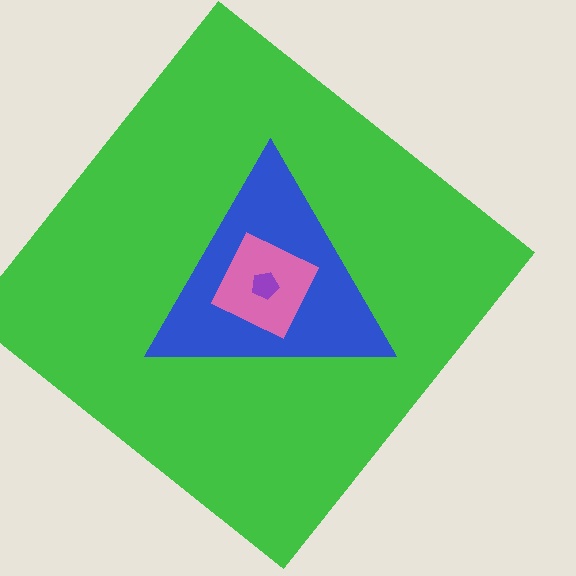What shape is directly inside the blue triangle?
The pink diamond.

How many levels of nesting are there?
4.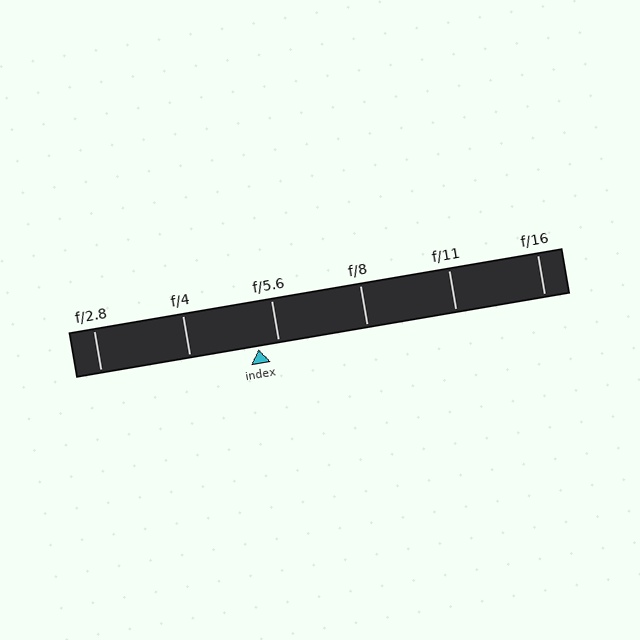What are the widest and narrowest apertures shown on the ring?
The widest aperture shown is f/2.8 and the narrowest is f/16.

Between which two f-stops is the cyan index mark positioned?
The index mark is between f/4 and f/5.6.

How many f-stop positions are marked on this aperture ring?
There are 6 f-stop positions marked.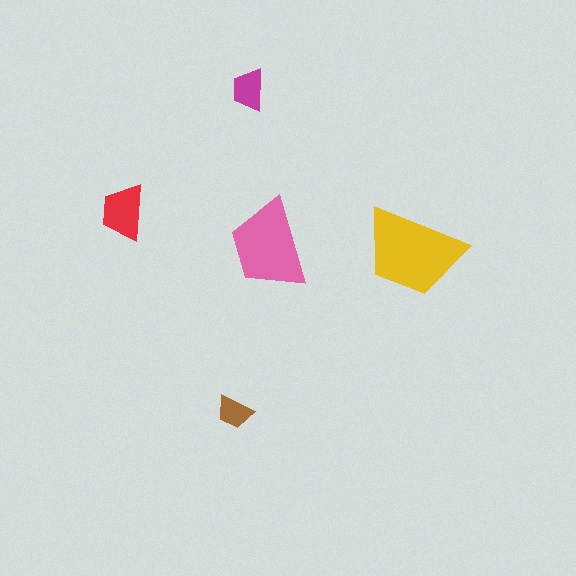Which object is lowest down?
The brown trapezoid is bottommost.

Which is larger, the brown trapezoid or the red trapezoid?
The red one.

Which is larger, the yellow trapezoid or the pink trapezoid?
The yellow one.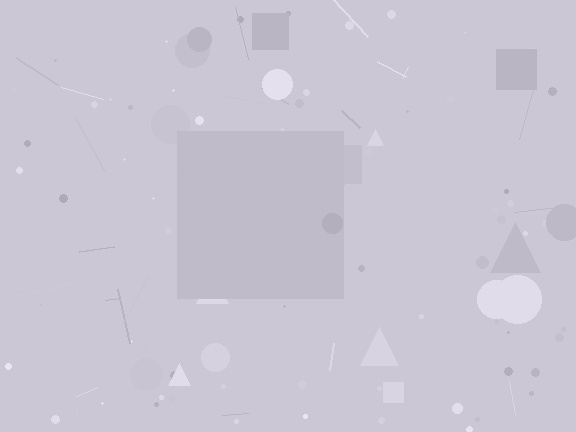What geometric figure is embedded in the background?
A square is embedded in the background.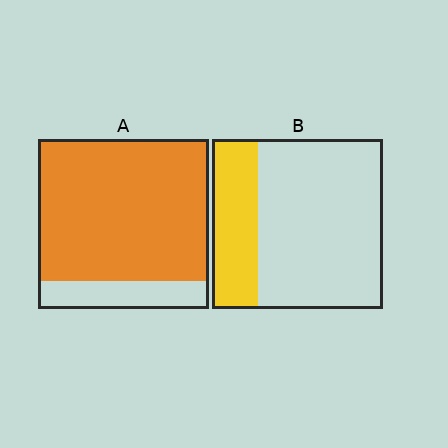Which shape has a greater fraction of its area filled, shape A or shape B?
Shape A.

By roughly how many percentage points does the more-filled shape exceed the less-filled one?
By roughly 55 percentage points (A over B).